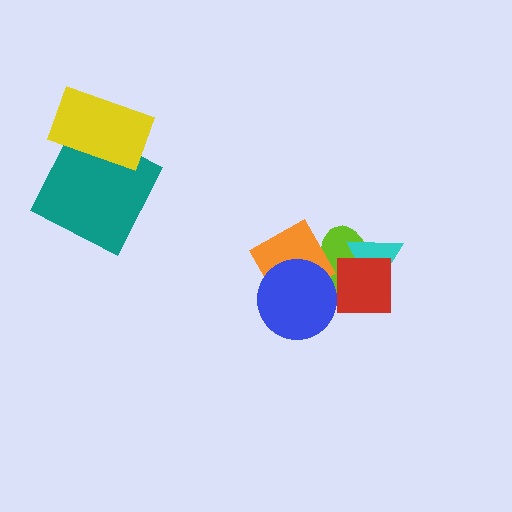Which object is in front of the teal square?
The yellow rectangle is in front of the teal square.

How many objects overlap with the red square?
2 objects overlap with the red square.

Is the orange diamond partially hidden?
Yes, it is partially covered by another shape.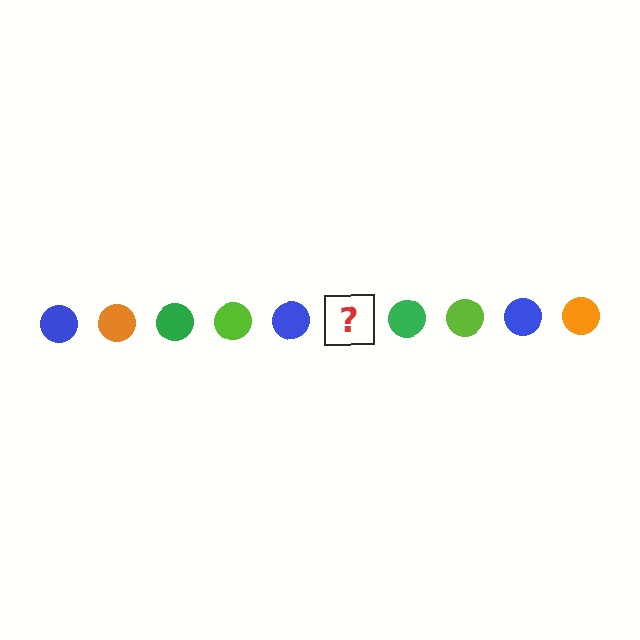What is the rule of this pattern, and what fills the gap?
The rule is that the pattern cycles through blue, orange, green, lime circles. The gap should be filled with an orange circle.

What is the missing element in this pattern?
The missing element is an orange circle.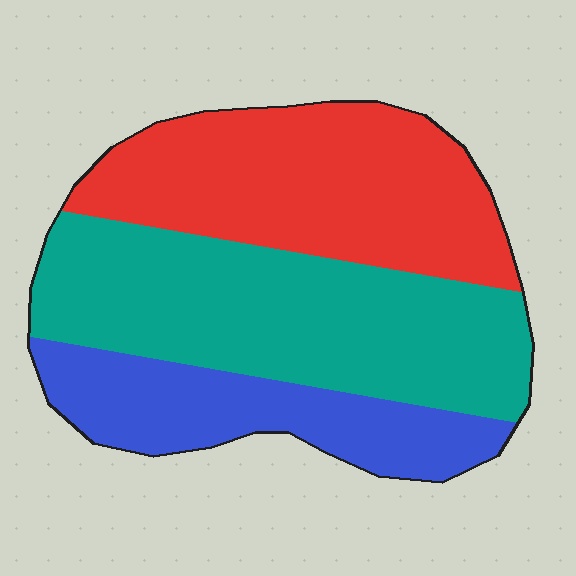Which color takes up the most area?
Teal, at roughly 40%.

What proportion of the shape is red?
Red takes up about three eighths (3/8) of the shape.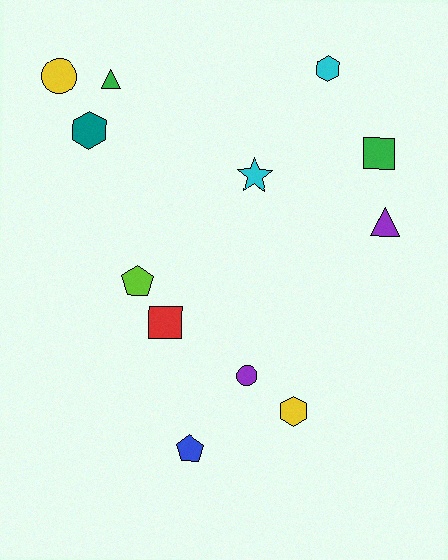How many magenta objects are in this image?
There are no magenta objects.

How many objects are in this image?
There are 12 objects.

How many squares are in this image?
There are 2 squares.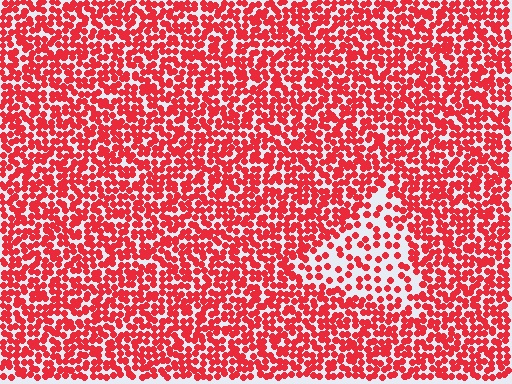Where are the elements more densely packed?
The elements are more densely packed outside the triangle boundary.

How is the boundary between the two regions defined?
The boundary is defined by a change in element density (approximately 2.1x ratio). All elements are the same color, size, and shape.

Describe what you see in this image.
The image contains small red elements arranged at two different densities. A triangle-shaped region is visible where the elements are less densely packed than the surrounding area.